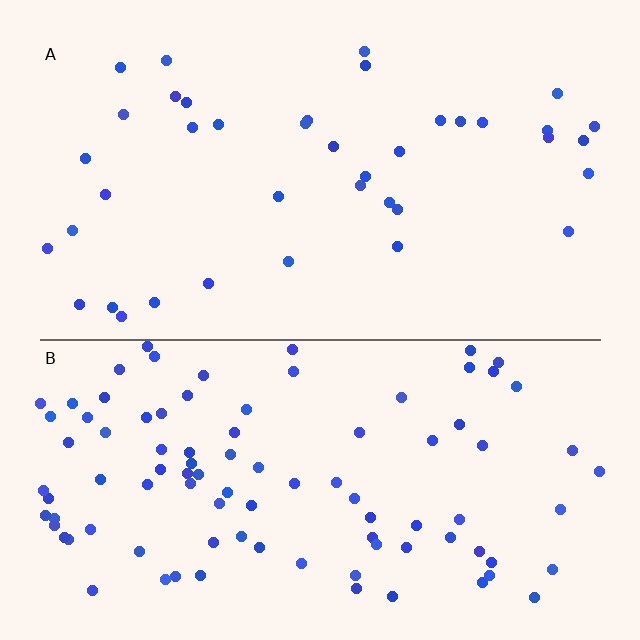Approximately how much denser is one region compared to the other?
Approximately 2.4× — region B over region A.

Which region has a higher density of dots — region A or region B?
B (the bottom).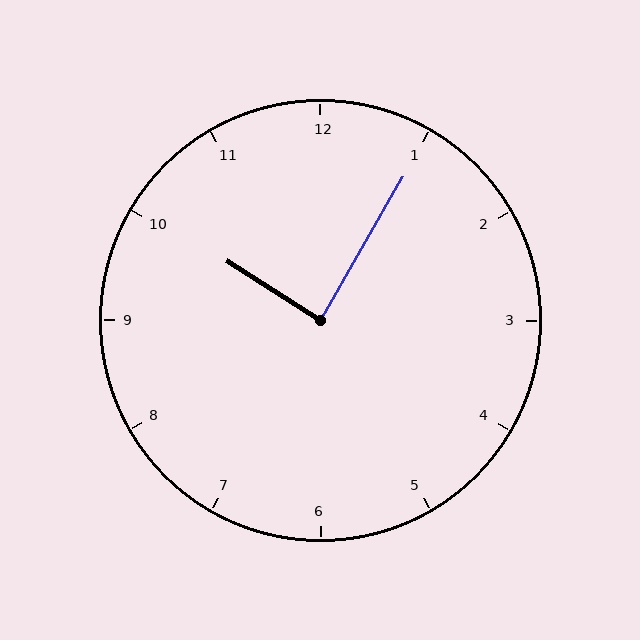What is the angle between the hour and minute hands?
Approximately 88 degrees.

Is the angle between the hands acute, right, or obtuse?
It is right.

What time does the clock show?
10:05.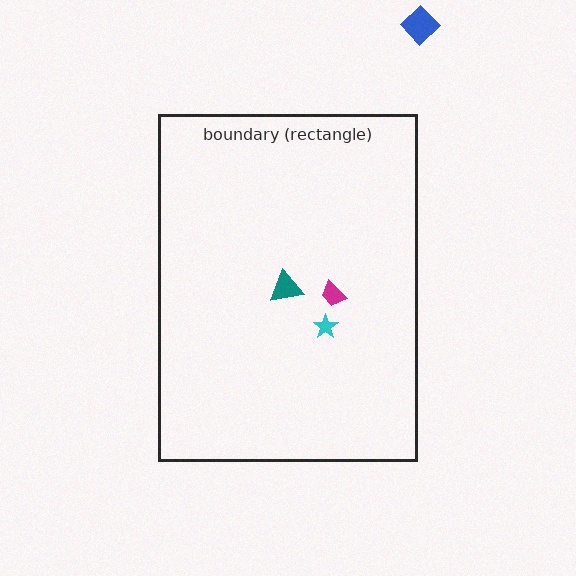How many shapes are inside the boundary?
3 inside, 1 outside.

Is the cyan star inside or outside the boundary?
Inside.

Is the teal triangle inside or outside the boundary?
Inside.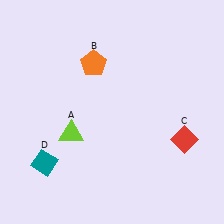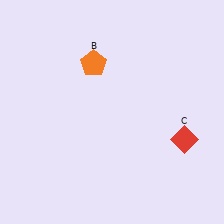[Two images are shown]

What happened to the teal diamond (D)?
The teal diamond (D) was removed in Image 2. It was in the bottom-left area of Image 1.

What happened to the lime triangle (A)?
The lime triangle (A) was removed in Image 2. It was in the bottom-left area of Image 1.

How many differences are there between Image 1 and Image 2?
There are 2 differences between the two images.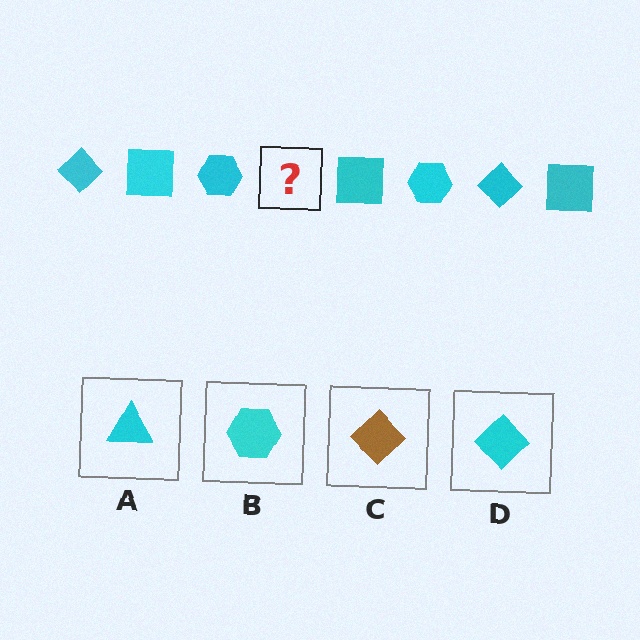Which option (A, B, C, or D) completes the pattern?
D.